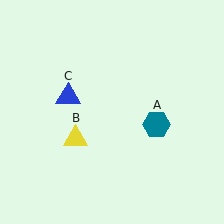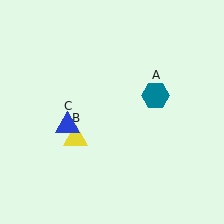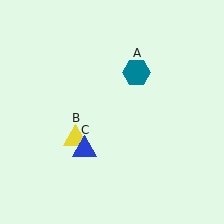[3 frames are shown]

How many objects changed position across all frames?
2 objects changed position: teal hexagon (object A), blue triangle (object C).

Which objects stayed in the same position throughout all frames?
Yellow triangle (object B) remained stationary.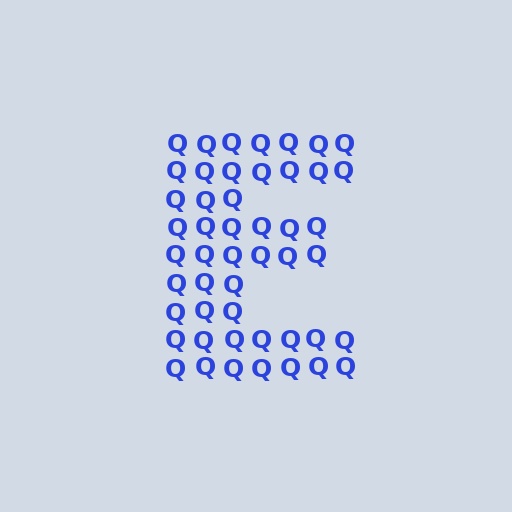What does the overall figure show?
The overall figure shows the letter E.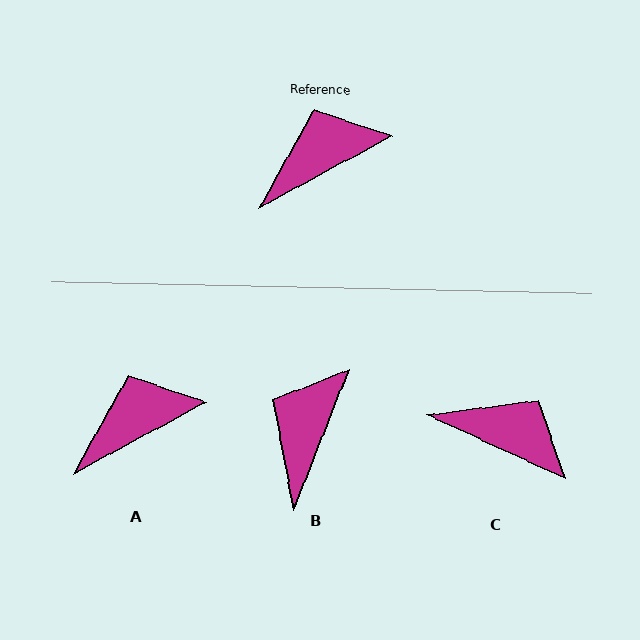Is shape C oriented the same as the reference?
No, it is off by about 53 degrees.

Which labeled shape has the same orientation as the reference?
A.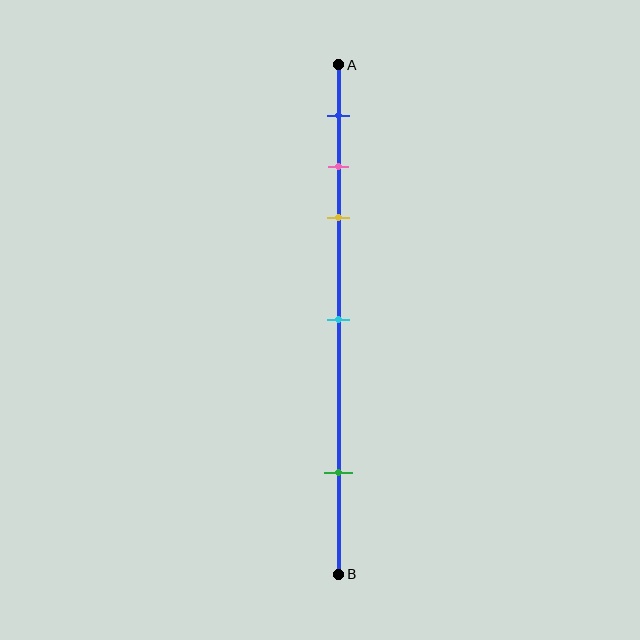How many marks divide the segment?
There are 5 marks dividing the segment.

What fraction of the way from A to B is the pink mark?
The pink mark is approximately 20% (0.2) of the way from A to B.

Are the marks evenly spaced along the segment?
No, the marks are not evenly spaced.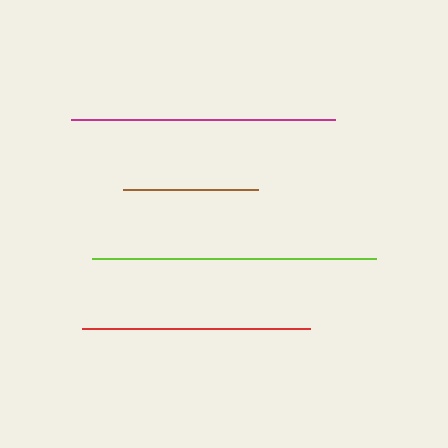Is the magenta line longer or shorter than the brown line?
The magenta line is longer than the brown line.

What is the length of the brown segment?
The brown segment is approximately 135 pixels long.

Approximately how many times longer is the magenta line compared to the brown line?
The magenta line is approximately 2.0 times the length of the brown line.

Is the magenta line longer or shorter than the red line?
The magenta line is longer than the red line.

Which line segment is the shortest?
The brown line is the shortest at approximately 135 pixels.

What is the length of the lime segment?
The lime segment is approximately 284 pixels long.